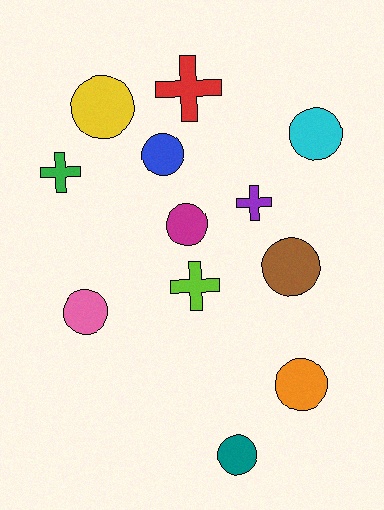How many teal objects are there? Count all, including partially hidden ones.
There is 1 teal object.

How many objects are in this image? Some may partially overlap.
There are 12 objects.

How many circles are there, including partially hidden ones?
There are 8 circles.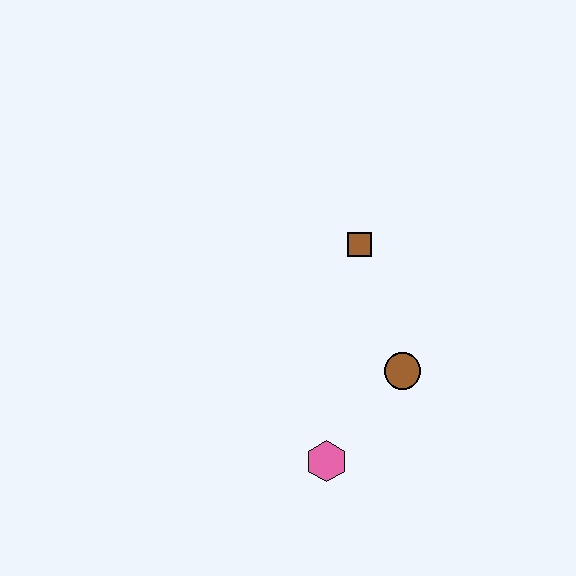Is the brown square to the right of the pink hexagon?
Yes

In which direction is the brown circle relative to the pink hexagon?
The brown circle is above the pink hexagon.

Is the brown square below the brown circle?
No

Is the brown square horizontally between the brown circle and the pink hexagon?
Yes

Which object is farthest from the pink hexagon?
The brown square is farthest from the pink hexagon.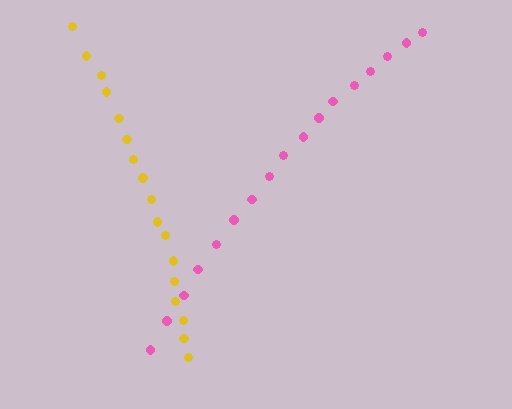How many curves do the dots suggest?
There are 2 distinct paths.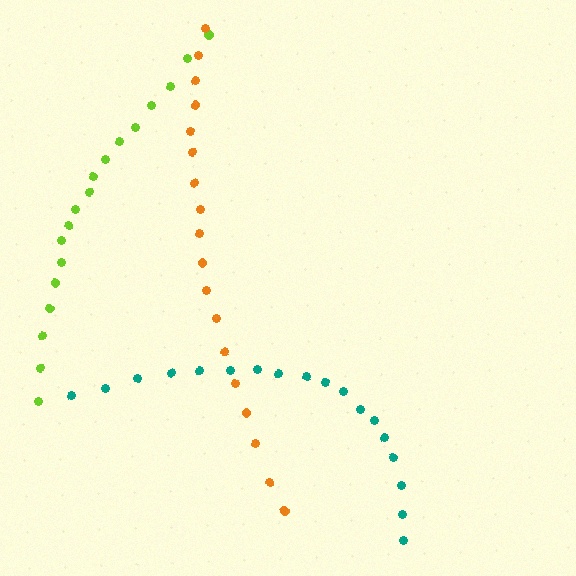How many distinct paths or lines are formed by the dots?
There are 3 distinct paths.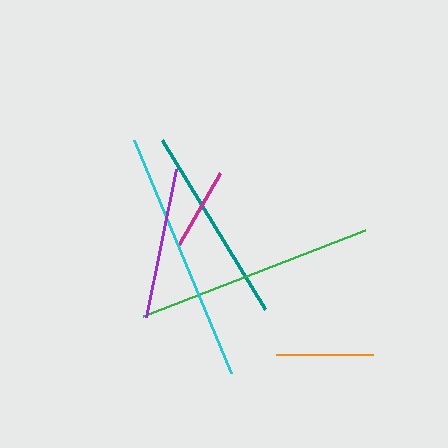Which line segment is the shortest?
The magenta line is the shortest at approximately 82 pixels.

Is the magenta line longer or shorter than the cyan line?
The cyan line is longer than the magenta line.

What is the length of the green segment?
The green segment is approximately 238 pixels long.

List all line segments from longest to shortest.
From longest to shortest: cyan, green, teal, purple, orange, magenta.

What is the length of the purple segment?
The purple segment is approximately 151 pixels long.